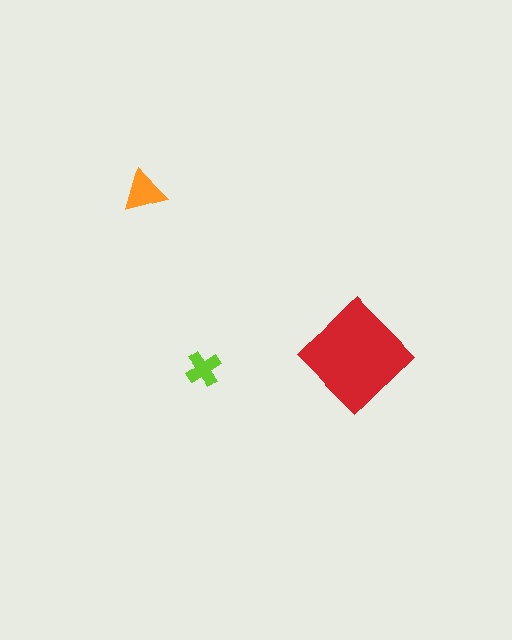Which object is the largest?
The red diamond.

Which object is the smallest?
The lime cross.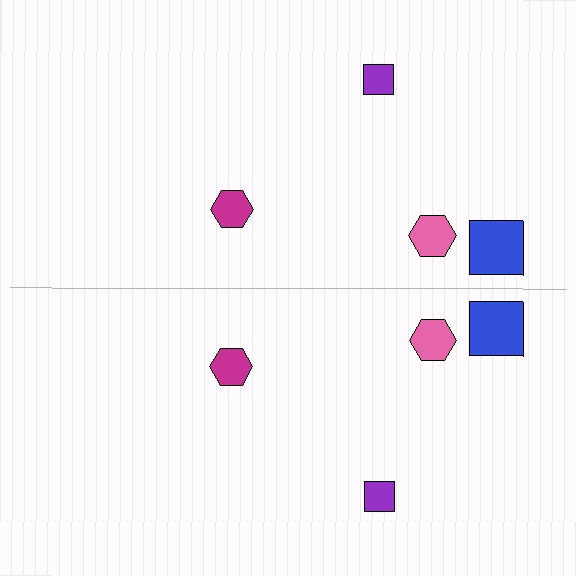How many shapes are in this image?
There are 8 shapes in this image.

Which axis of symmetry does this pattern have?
The pattern has a horizontal axis of symmetry running through the center of the image.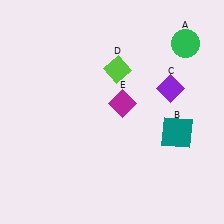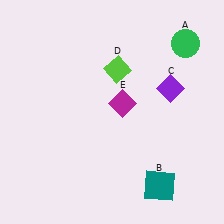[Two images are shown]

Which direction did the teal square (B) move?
The teal square (B) moved down.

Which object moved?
The teal square (B) moved down.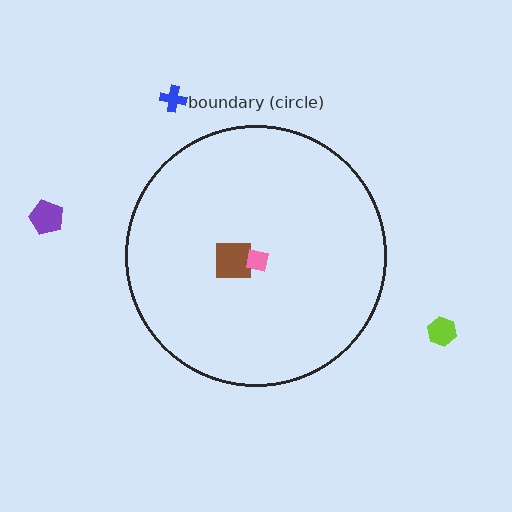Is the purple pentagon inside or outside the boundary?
Outside.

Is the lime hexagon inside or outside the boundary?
Outside.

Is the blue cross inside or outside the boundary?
Outside.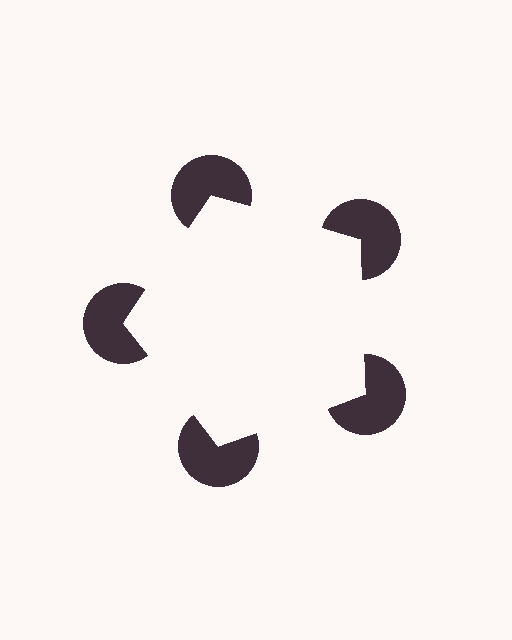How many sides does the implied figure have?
5 sides.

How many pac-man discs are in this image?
There are 5 — one at each vertex of the illusory pentagon.